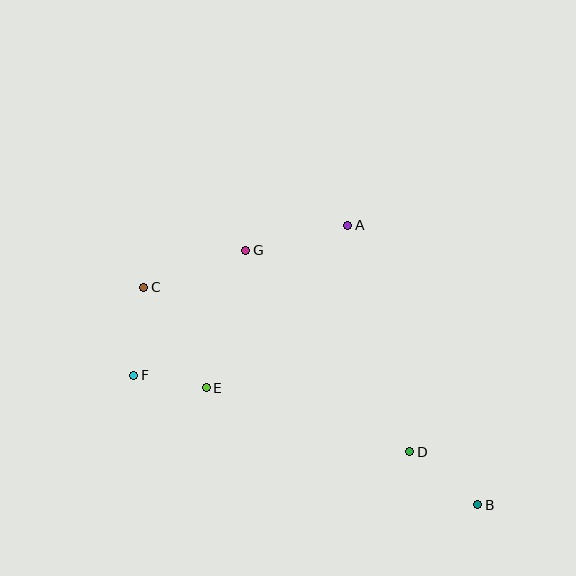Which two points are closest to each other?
Points E and F are closest to each other.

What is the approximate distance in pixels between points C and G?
The distance between C and G is approximately 109 pixels.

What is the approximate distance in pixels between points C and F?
The distance between C and F is approximately 89 pixels.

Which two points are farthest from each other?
Points B and C are farthest from each other.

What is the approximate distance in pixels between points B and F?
The distance between B and F is approximately 368 pixels.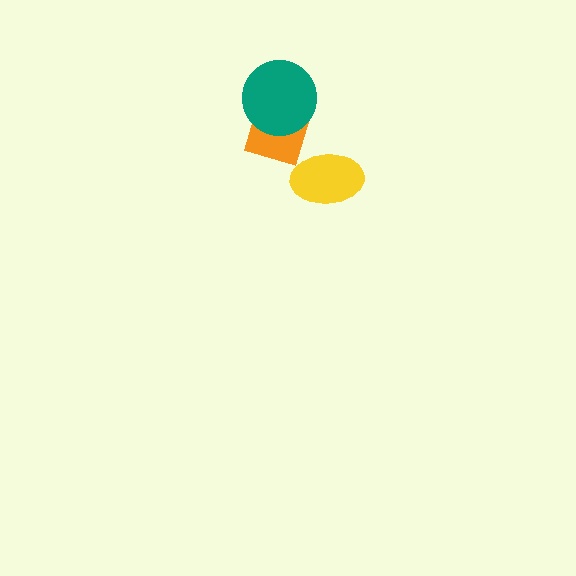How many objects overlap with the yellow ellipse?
0 objects overlap with the yellow ellipse.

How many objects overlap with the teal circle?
1 object overlaps with the teal circle.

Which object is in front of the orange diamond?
The teal circle is in front of the orange diamond.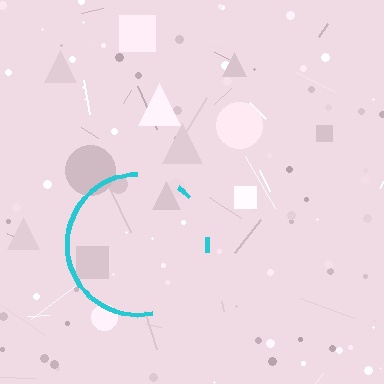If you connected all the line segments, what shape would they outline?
They would outline a circle.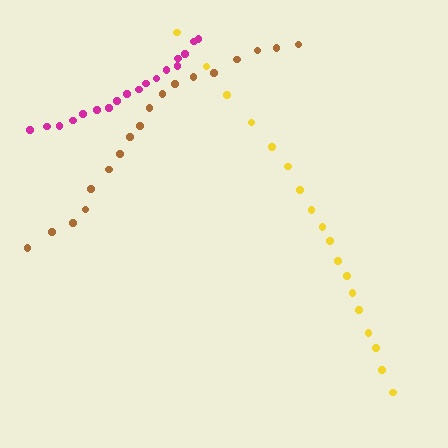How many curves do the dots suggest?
There are 3 distinct paths.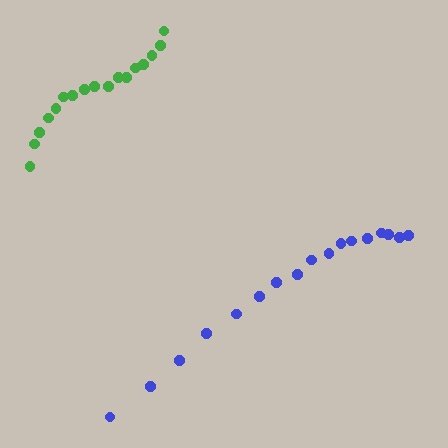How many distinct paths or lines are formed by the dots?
There are 2 distinct paths.